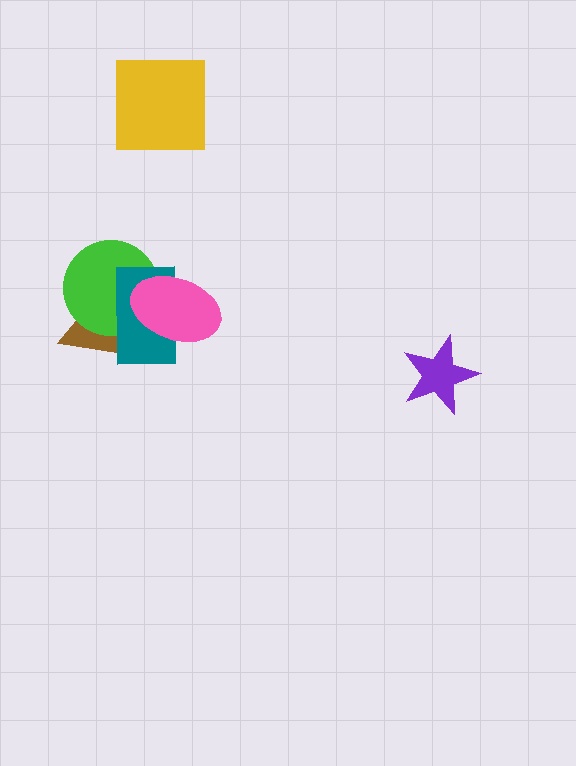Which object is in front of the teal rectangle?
The pink ellipse is in front of the teal rectangle.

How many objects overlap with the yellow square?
0 objects overlap with the yellow square.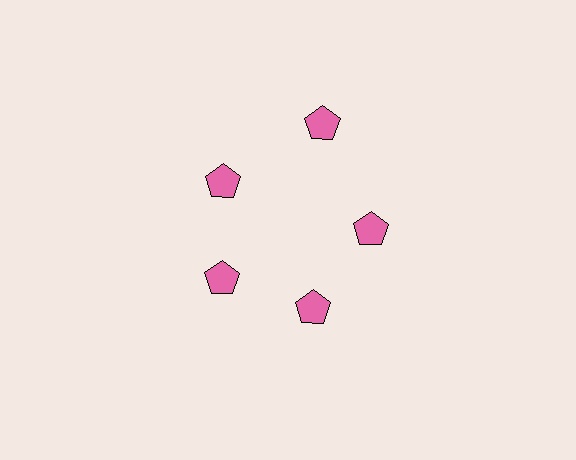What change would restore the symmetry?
The symmetry would be restored by moving it inward, back onto the ring so that all 5 pentagons sit at equal angles and equal distance from the center.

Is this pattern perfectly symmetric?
No. The 5 pink pentagons are arranged in a ring, but one element near the 1 o'clock position is pushed outward from the center, breaking the 5-fold rotational symmetry.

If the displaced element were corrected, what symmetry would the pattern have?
It would have 5-fold rotational symmetry — the pattern would map onto itself every 72 degrees.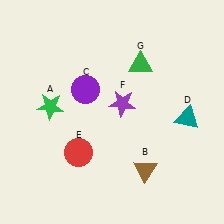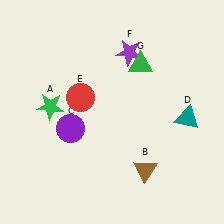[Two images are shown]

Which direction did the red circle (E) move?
The red circle (E) moved up.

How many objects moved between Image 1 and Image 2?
3 objects moved between the two images.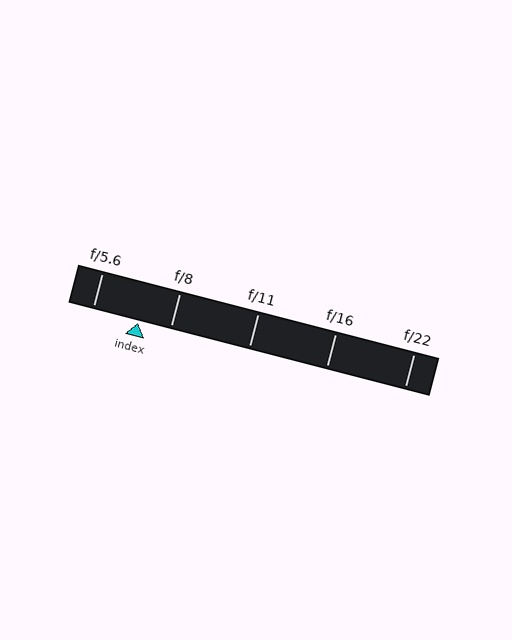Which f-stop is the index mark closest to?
The index mark is closest to f/8.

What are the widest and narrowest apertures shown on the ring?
The widest aperture shown is f/5.6 and the narrowest is f/22.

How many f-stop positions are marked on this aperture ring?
There are 5 f-stop positions marked.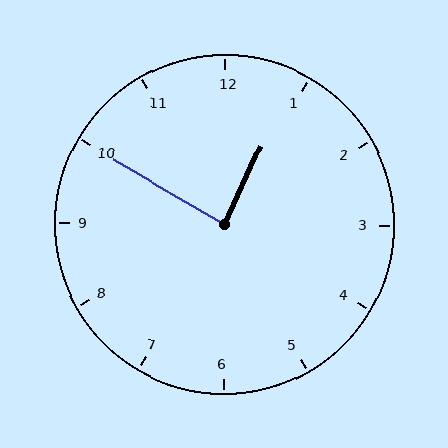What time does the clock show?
12:50.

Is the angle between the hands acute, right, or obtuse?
It is right.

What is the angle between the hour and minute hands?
Approximately 85 degrees.